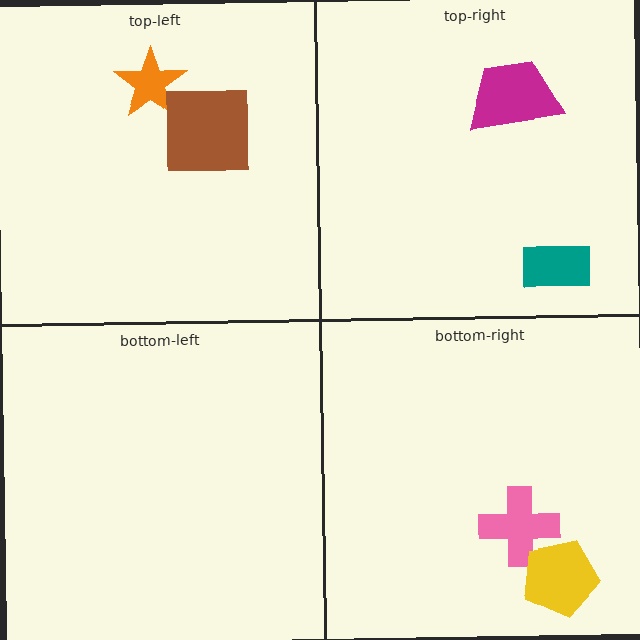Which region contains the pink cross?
The bottom-right region.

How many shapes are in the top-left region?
2.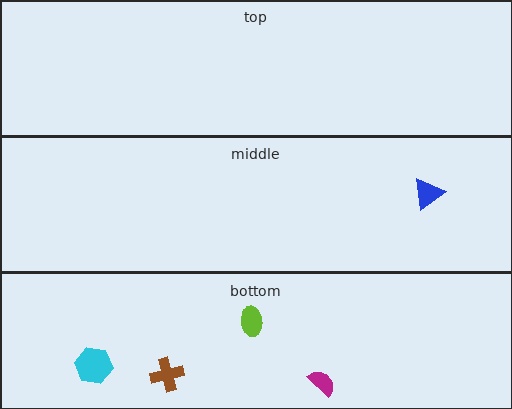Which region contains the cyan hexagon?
The bottom region.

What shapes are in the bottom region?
The magenta semicircle, the lime ellipse, the brown cross, the cyan hexagon.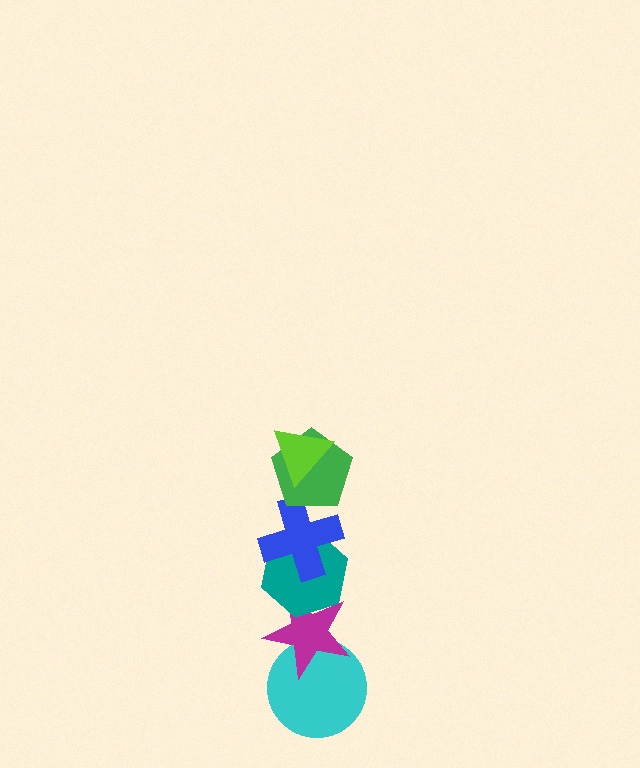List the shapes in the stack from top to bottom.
From top to bottom: the lime triangle, the green pentagon, the blue cross, the teal hexagon, the magenta star, the cyan circle.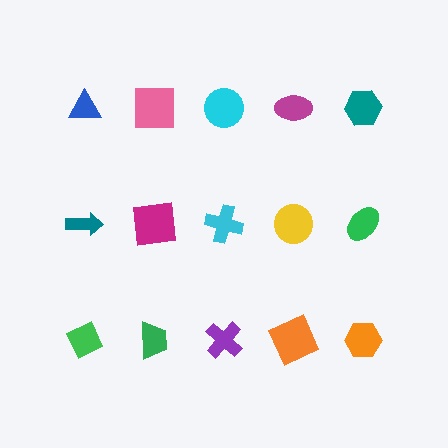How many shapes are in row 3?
5 shapes.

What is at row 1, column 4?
A magenta ellipse.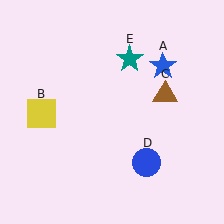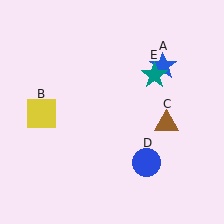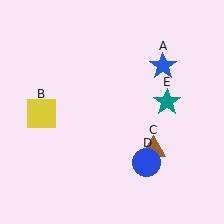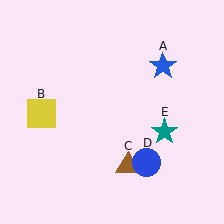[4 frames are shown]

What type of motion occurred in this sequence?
The brown triangle (object C), teal star (object E) rotated clockwise around the center of the scene.